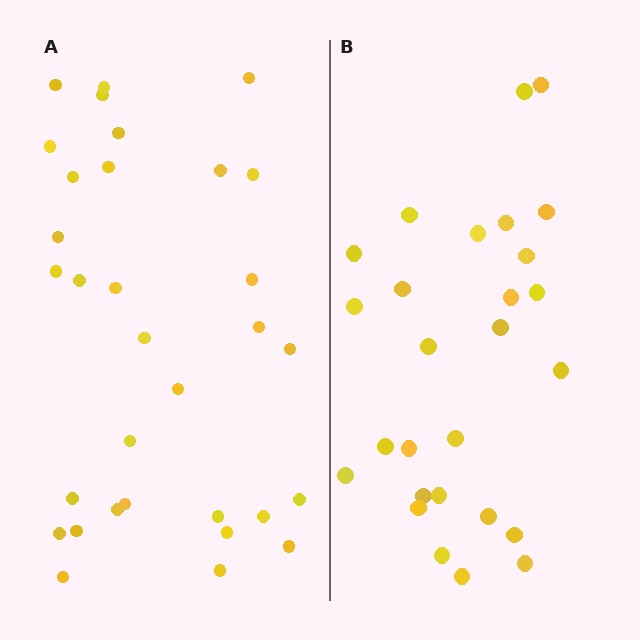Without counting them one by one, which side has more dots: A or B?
Region A (the left region) has more dots.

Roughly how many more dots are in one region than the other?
Region A has about 5 more dots than region B.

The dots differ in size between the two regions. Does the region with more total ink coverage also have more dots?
No. Region B has more total ink coverage because its dots are larger, but region A actually contains more individual dots. Total area can be misleading — the number of items is what matters here.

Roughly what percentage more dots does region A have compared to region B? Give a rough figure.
About 20% more.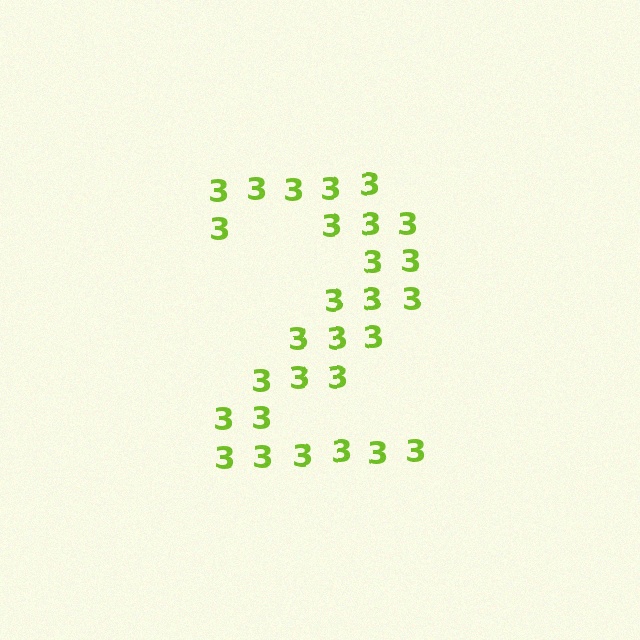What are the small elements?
The small elements are digit 3's.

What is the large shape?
The large shape is the digit 2.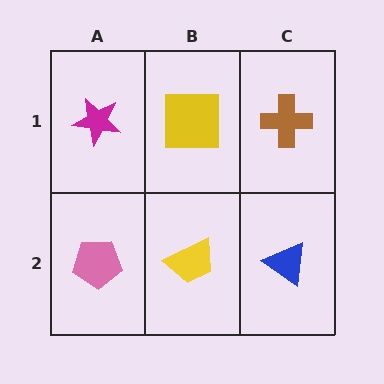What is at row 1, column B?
A yellow square.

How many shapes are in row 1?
3 shapes.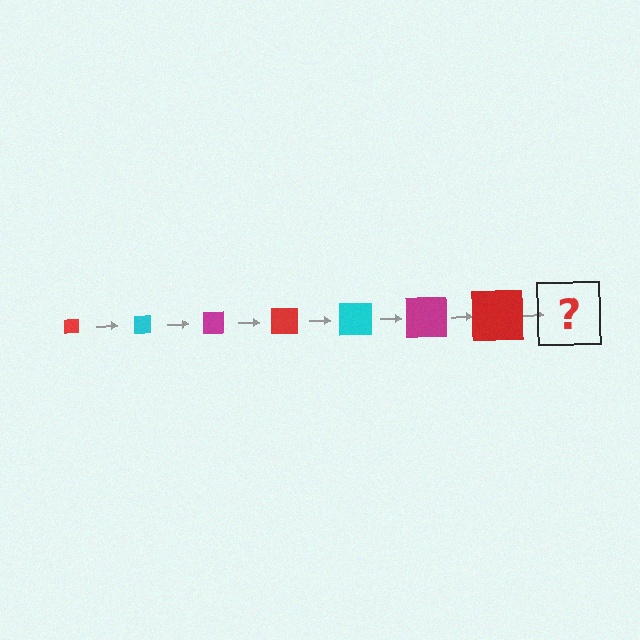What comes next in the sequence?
The next element should be a cyan square, larger than the previous one.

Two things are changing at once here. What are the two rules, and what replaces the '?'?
The two rules are that the square grows larger each step and the color cycles through red, cyan, and magenta. The '?' should be a cyan square, larger than the previous one.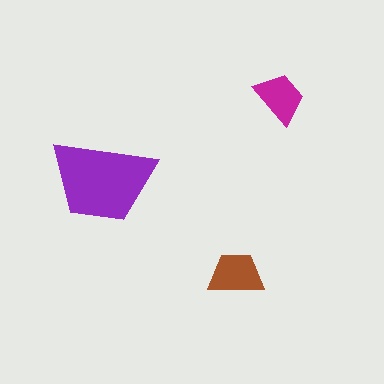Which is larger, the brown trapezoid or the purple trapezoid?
The purple one.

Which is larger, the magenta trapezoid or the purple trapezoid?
The purple one.